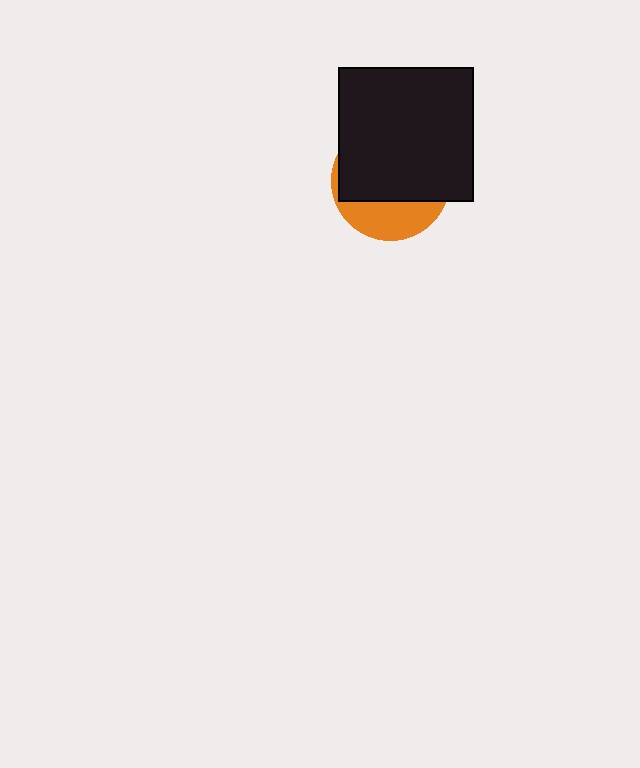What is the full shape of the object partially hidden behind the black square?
The partially hidden object is an orange circle.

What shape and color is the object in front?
The object in front is a black square.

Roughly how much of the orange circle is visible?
A small part of it is visible (roughly 31%).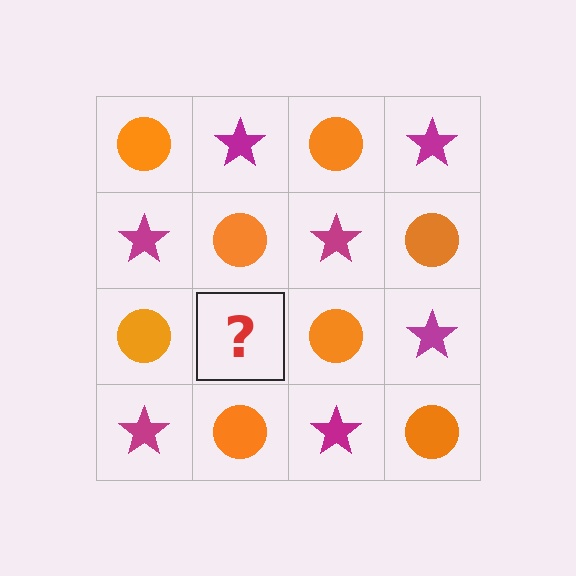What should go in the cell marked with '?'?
The missing cell should contain a magenta star.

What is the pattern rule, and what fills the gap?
The rule is that it alternates orange circle and magenta star in a checkerboard pattern. The gap should be filled with a magenta star.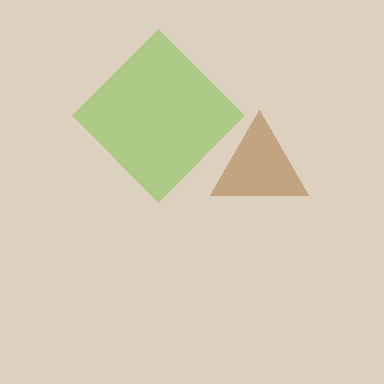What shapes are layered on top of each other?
The layered shapes are: a brown triangle, a lime diamond.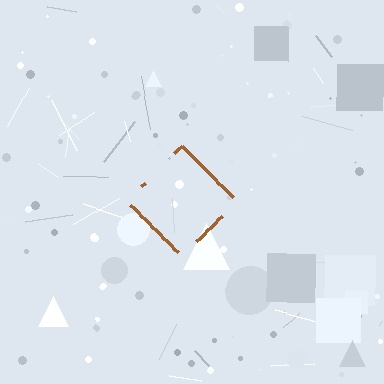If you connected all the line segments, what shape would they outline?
They would outline a diamond.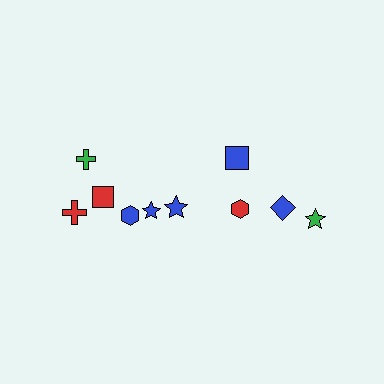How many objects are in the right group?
There are 4 objects.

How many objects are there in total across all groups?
There are 10 objects.